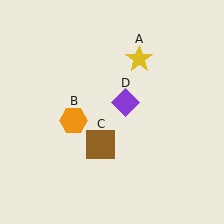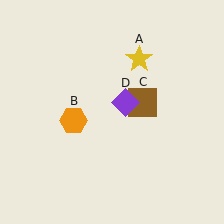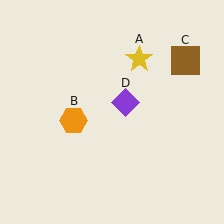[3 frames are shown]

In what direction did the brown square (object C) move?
The brown square (object C) moved up and to the right.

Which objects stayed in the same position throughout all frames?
Yellow star (object A) and orange hexagon (object B) and purple diamond (object D) remained stationary.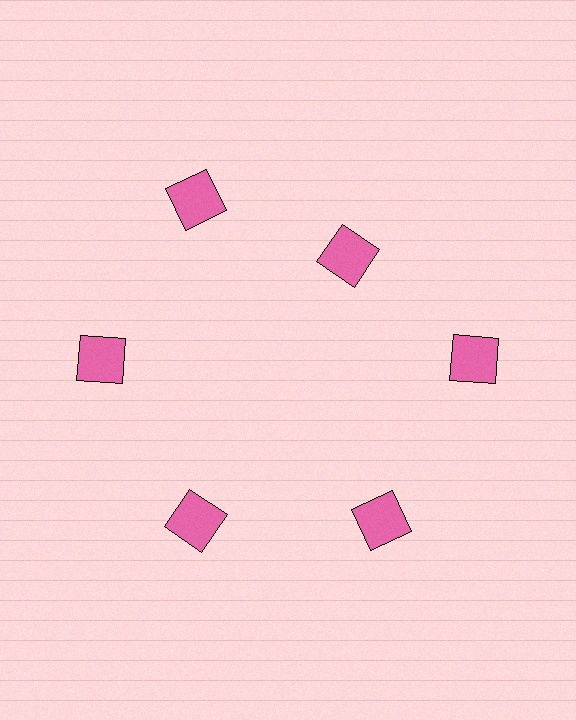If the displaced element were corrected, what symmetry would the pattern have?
It would have 6-fold rotational symmetry — the pattern would map onto itself every 60 degrees.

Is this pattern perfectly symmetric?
No. The 6 pink squares are arranged in a ring, but one element near the 1 o'clock position is pulled inward toward the center, breaking the 6-fold rotational symmetry.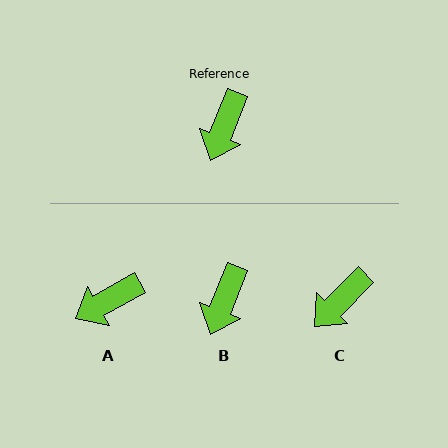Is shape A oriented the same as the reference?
No, it is off by about 39 degrees.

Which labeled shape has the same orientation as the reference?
B.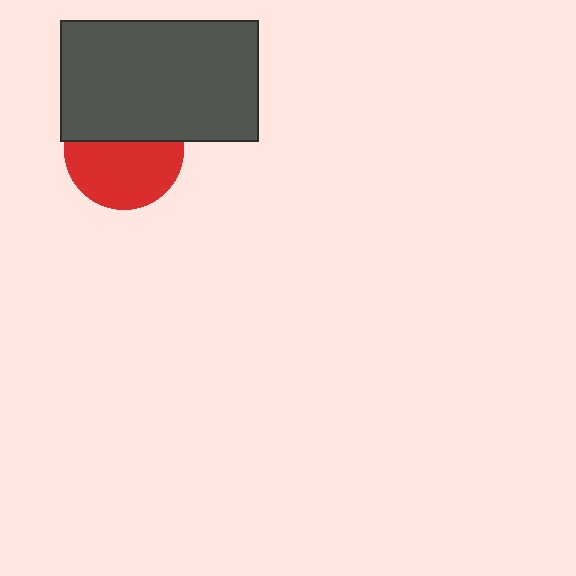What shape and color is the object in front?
The object in front is a dark gray rectangle.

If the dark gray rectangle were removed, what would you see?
You would see the complete red circle.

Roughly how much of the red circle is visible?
About half of it is visible (roughly 59%).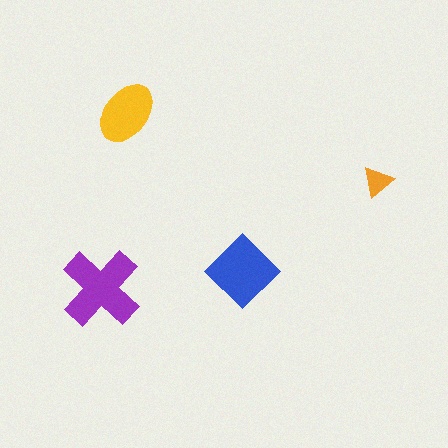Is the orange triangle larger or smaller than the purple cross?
Smaller.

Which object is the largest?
The purple cross.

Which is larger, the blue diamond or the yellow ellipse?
The blue diamond.